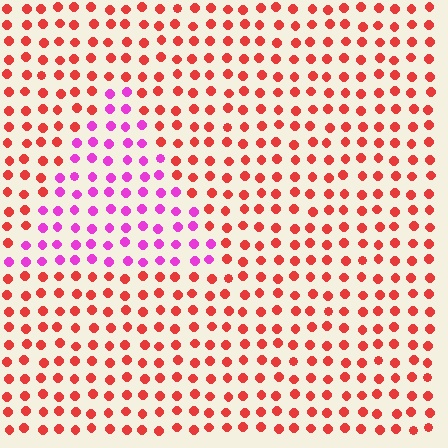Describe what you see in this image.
The image is filled with small red elements in a uniform arrangement. A triangle-shaped region is visible where the elements are tinted to a slightly different hue, forming a subtle color boundary.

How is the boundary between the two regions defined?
The boundary is defined purely by a slight shift in hue (about 55 degrees). Spacing, size, and orientation are identical on both sides.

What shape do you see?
I see a triangle.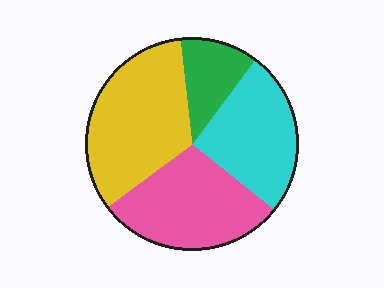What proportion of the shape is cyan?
Cyan covers 25% of the shape.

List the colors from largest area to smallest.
From largest to smallest: yellow, pink, cyan, green.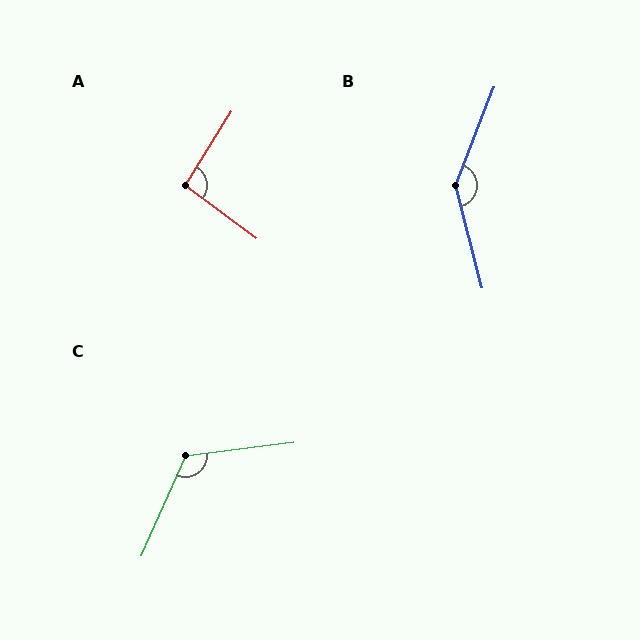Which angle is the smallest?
A, at approximately 95 degrees.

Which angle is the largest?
B, at approximately 144 degrees.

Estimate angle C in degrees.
Approximately 121 degrees.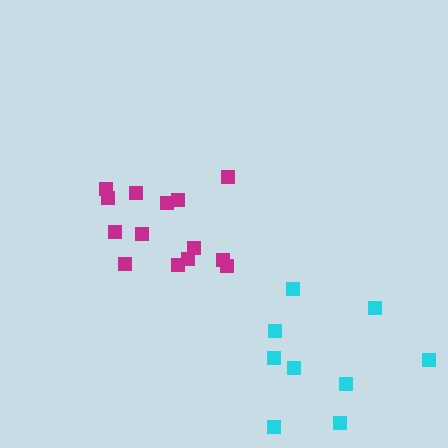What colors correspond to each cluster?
The clusters are colored: magenta, cyan.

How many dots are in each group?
Group 1: 14 dots, Group 2: 9 dots (23 total).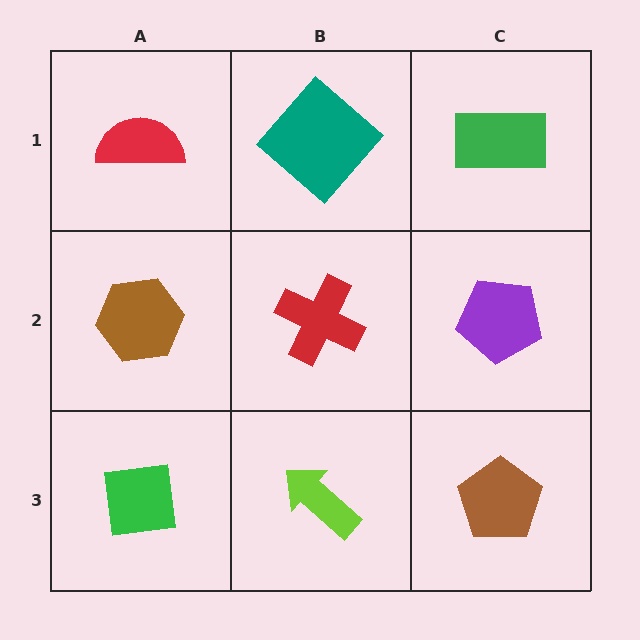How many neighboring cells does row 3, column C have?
2.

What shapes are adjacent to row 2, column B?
A teal diamond (row 1, column B), a lime arrow (row 3, column B), a brown hexagon (row 2, column A), a purple pentagon (row 2, column C).